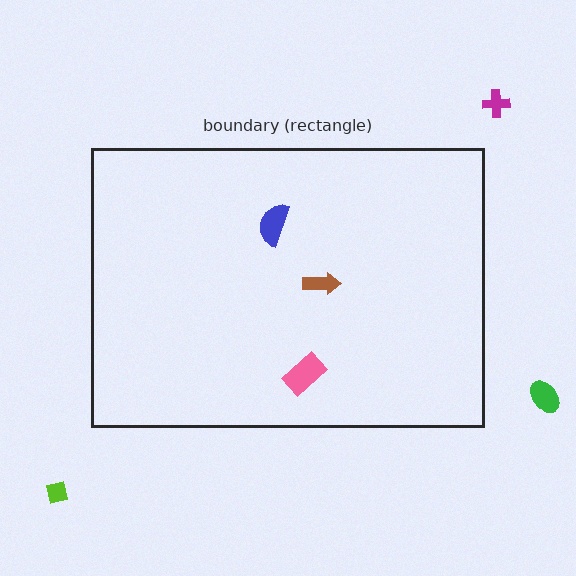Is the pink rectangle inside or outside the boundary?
Inside.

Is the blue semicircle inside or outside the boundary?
Inside.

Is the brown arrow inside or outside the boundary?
Inside.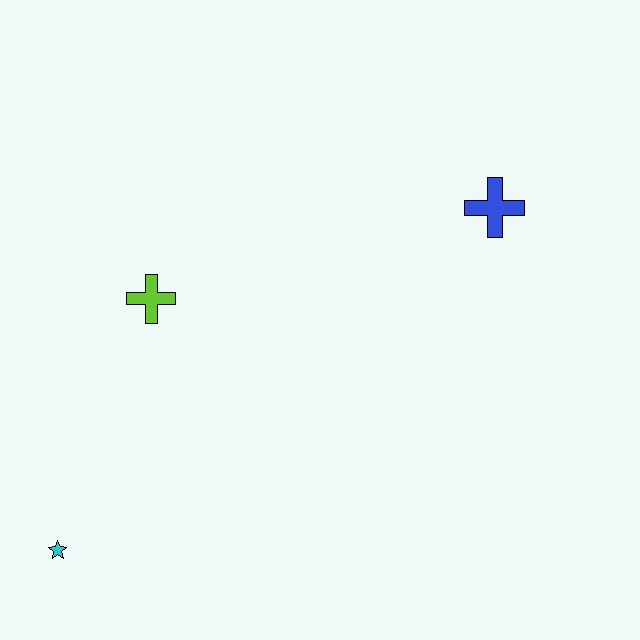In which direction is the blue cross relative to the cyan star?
The blue cross is to the right of the cyan star.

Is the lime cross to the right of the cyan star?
Yes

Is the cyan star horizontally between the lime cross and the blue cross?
No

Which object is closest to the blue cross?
The lime cross is closest to the blue cross.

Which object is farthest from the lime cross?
The blue cross is farthest from the lime cross.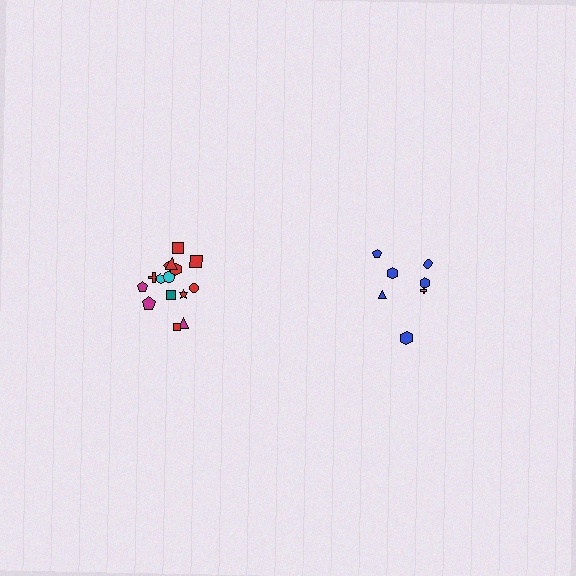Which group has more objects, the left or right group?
The left group.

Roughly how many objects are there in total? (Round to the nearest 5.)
Roughly 20 objects in total.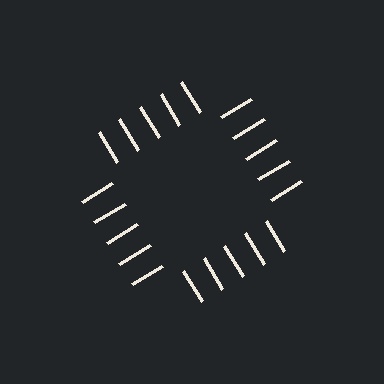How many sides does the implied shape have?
4 sides — the line-ends trace a square.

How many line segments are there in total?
20 — 5 along each of the 4 edges.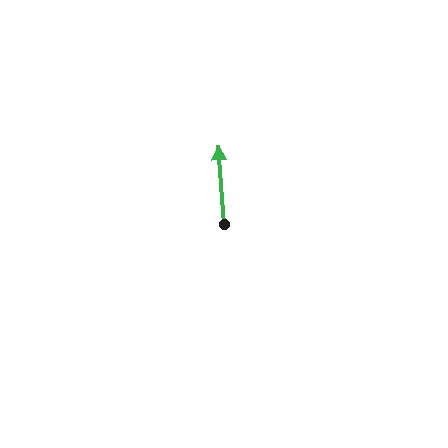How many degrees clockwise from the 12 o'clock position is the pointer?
Approximately 356 degrees.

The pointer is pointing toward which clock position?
Roughly 12 o'clock.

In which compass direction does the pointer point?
North.